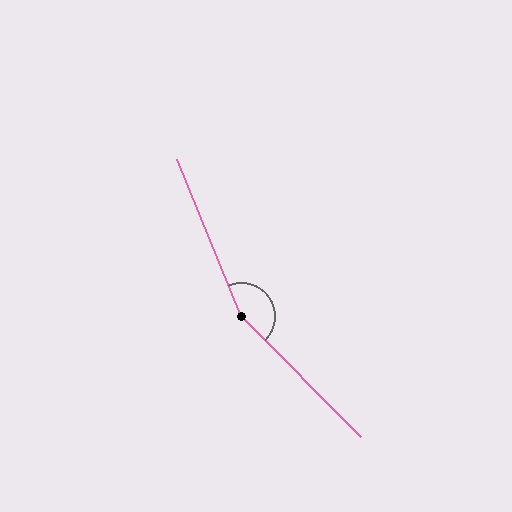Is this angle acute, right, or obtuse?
It is obtuse.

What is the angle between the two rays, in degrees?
Approximately 157 degrees.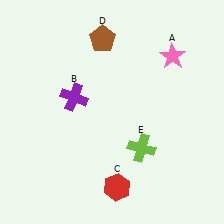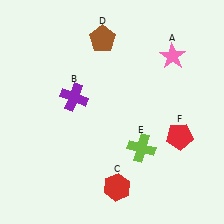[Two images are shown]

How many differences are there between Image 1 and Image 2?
There is 1 difference between the two images.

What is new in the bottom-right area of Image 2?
A red pentagon (F) was added in the bottom-right area of Image 2.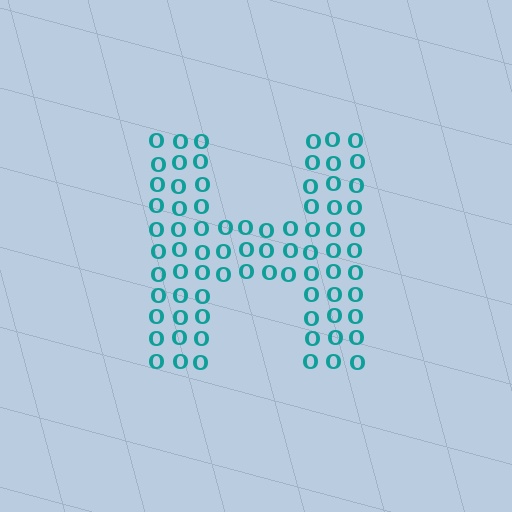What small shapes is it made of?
It is made of small letter O's.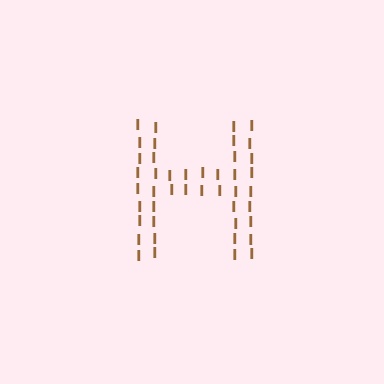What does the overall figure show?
The overall figure shows the letter H.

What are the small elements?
The small elements are letter I's.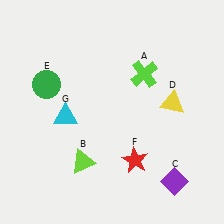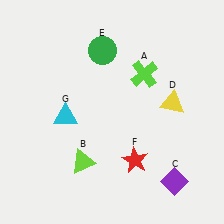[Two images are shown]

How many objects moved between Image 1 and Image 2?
1 object moved between the two images.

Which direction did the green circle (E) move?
The green circle (E) moved right.